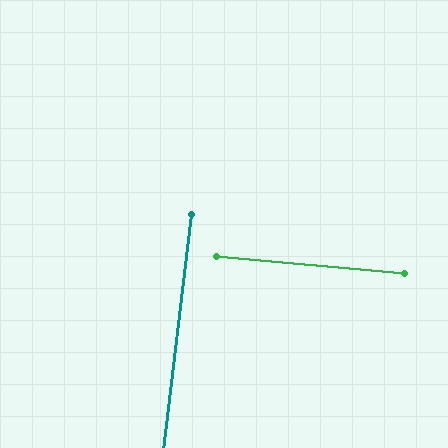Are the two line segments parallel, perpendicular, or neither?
Perpendicular — they meet at approximately 88°.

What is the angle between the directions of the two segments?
Approximately 88 degrees.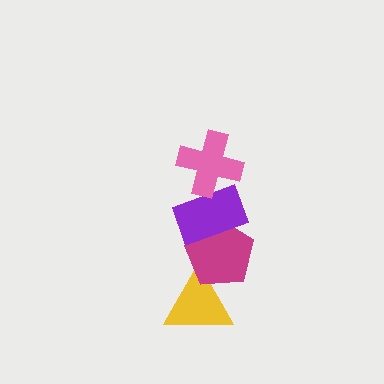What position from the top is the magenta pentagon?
The magenta pentagon is 3rd from the top.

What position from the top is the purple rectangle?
The purple rectangle is 2nd from the top.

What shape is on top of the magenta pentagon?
The purple rectangle is on top of the magenta pentagon.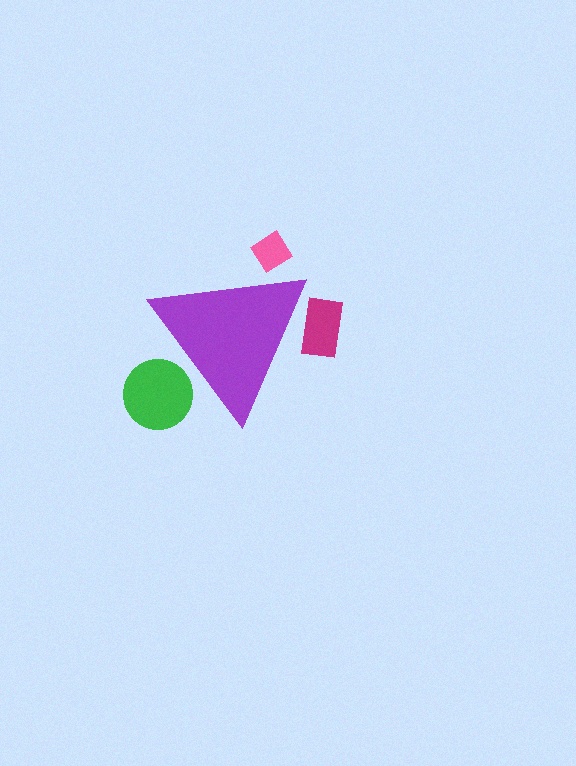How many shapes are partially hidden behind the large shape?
3 shapes are partially hidden.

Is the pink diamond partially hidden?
Yes, the pink diamond is partially hidden behind the purple triangle.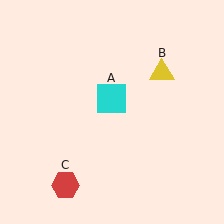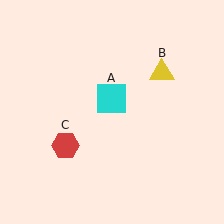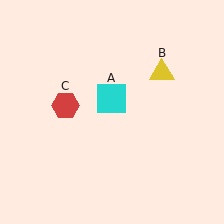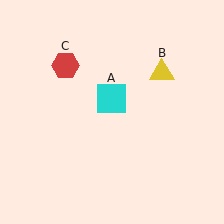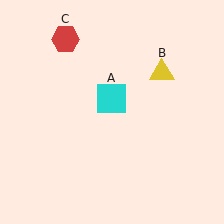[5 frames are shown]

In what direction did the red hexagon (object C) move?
The red hexagon (object C) moved up.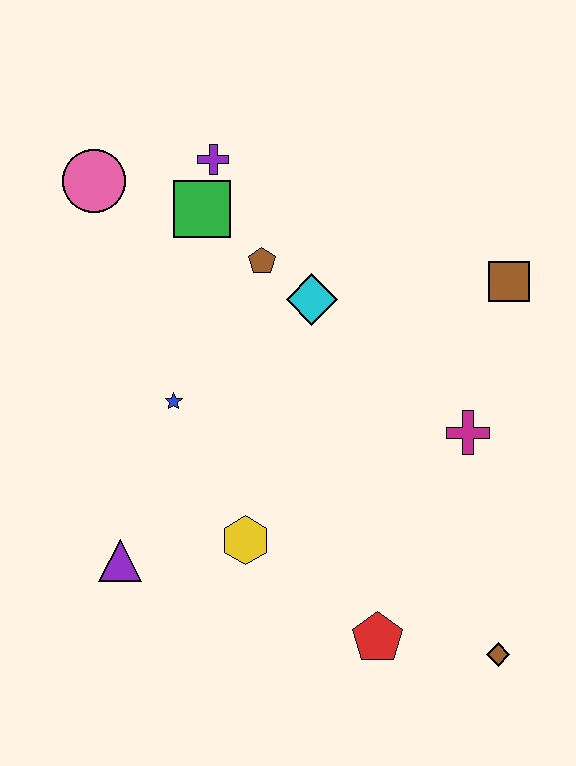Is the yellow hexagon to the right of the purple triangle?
Yes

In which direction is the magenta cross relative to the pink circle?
The magenta cross is to the right of the pink circle.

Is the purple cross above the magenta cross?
Yes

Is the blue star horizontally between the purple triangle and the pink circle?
No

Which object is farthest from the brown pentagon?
The brown diamond is farthest from the brown pentagon.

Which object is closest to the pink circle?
The green square is closest to the pink circle.